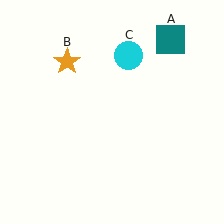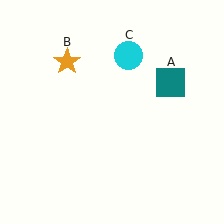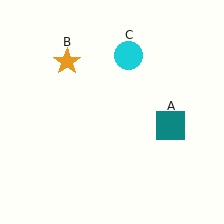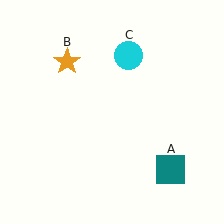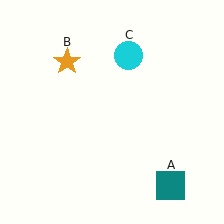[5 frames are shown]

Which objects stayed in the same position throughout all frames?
Orange star (object B) and cyan circle (object C) remained stationary.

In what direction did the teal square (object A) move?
The teal square (object A) moved down.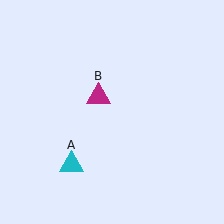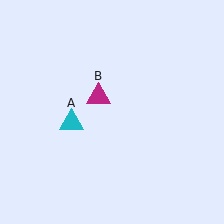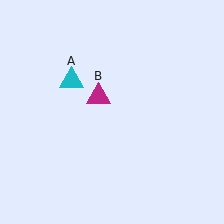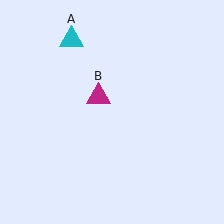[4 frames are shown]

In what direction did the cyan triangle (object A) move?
The cyan triangle (object A) moved up.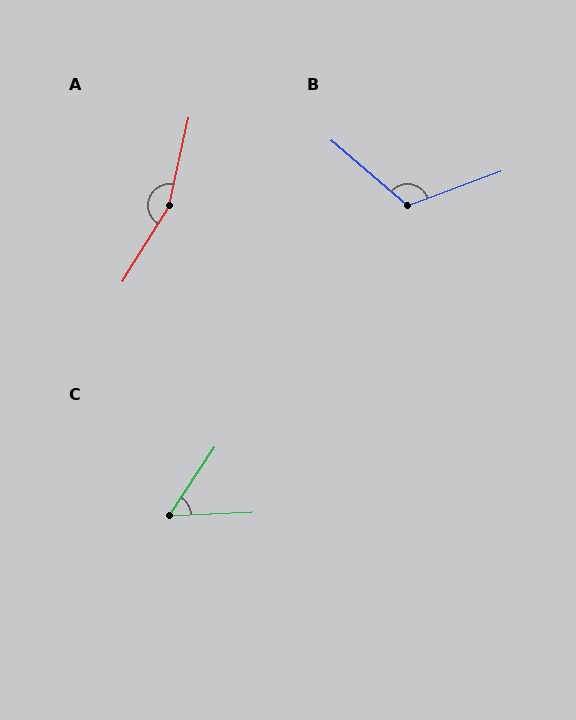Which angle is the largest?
A, at approximately 161 degrees.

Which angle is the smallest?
C, at approximately 54 degrees.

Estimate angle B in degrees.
Approximately 120 degrees.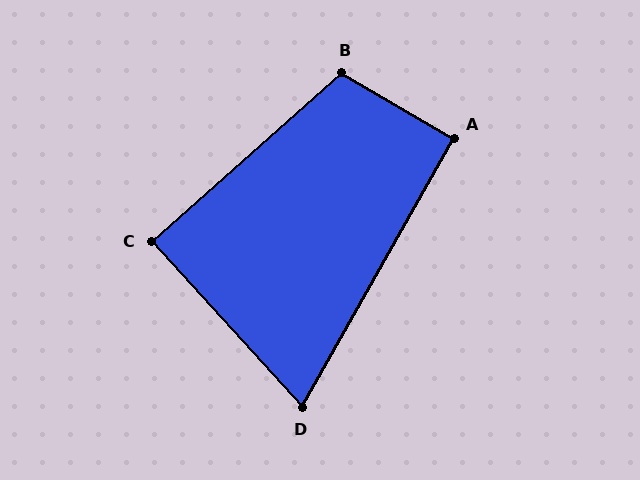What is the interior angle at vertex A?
Approximately 91 degrees (approximately right).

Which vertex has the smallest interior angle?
D, at approximately 72 degrees.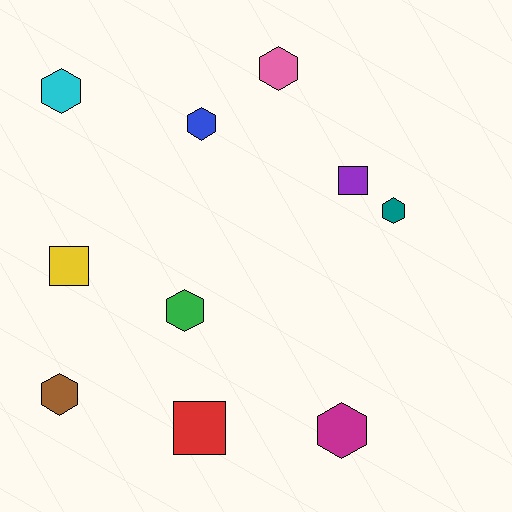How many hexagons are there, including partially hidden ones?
There are 7 hexagons.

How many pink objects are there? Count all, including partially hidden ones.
There is 1 pink object.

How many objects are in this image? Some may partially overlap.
There are 10 objects.